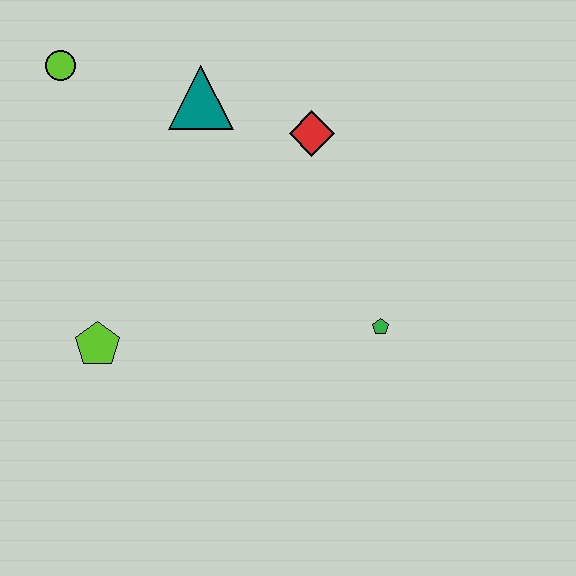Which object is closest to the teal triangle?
The red diamond is closest to the teal triangle.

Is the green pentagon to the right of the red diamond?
Yes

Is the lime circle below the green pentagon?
No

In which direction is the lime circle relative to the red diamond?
The lime circle is to the left of the red diamond.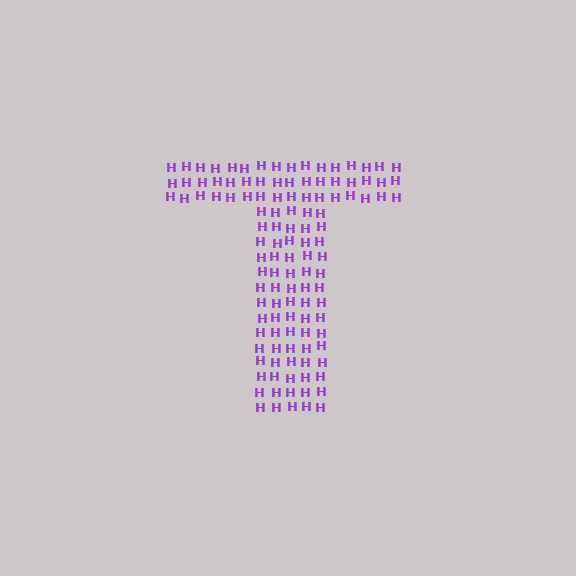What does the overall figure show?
The overall figure shows the letter T.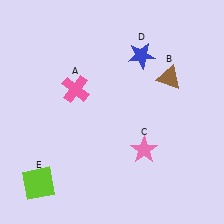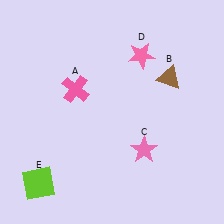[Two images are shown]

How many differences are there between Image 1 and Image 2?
There is 1 difference between the two images.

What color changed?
The star (D) changed from blue in Image 1 to pink in Image 2.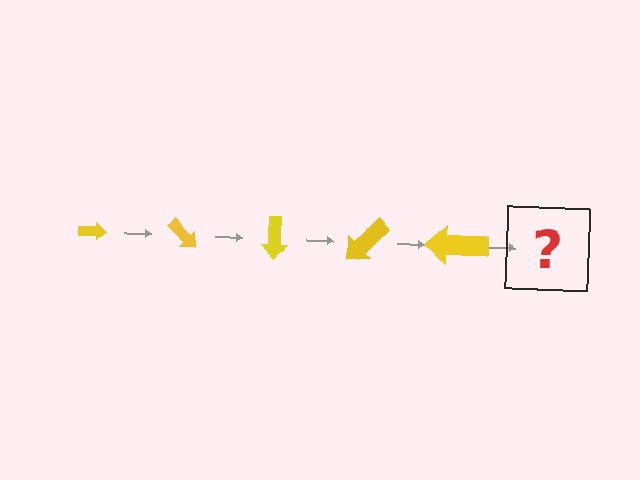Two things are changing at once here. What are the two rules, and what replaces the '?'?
The two rules are that the arrow grows larger each step and it rotates 45 degrees each step. The '?' should be an arrow, larger than the previous one and rotated 225 degrees from the start.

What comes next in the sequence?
The next element should be an arrow, larger than the previous one and rotated 225 degrees from the start.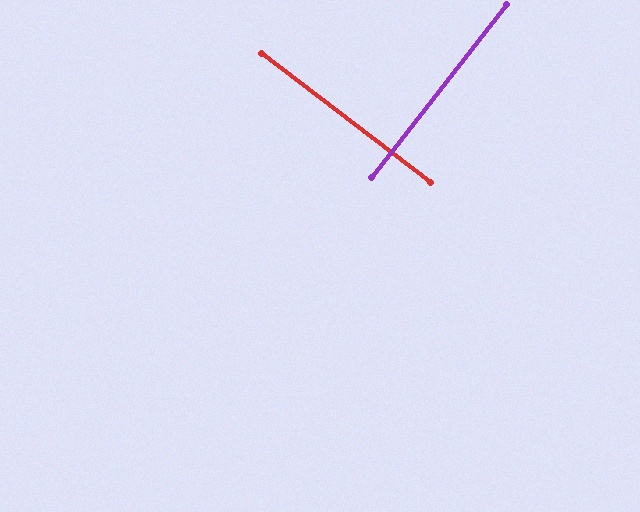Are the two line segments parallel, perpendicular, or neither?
Perpendicular — they meet at approximately 90°.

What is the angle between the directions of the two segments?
Approximately 90 degrees.